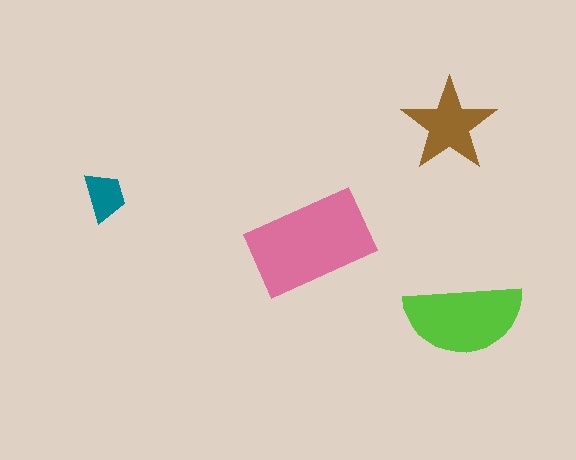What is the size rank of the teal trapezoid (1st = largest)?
4th.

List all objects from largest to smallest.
The pink rectangle, the lime semicircle, the brown star, the teal trapezoid.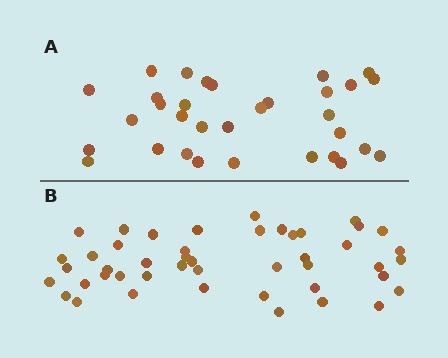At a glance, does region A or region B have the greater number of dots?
Region B (the bottom region) has more dots.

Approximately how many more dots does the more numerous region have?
Region B has approximately 15 more dots than region A.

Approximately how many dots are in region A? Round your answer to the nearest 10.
About 30 dots. (The exact count is 32, which rounds to 30.)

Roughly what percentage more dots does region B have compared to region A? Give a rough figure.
About 45% more.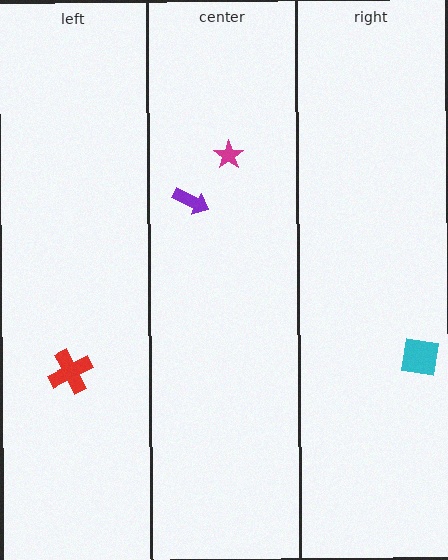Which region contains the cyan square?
The right region.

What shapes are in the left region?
The red cross.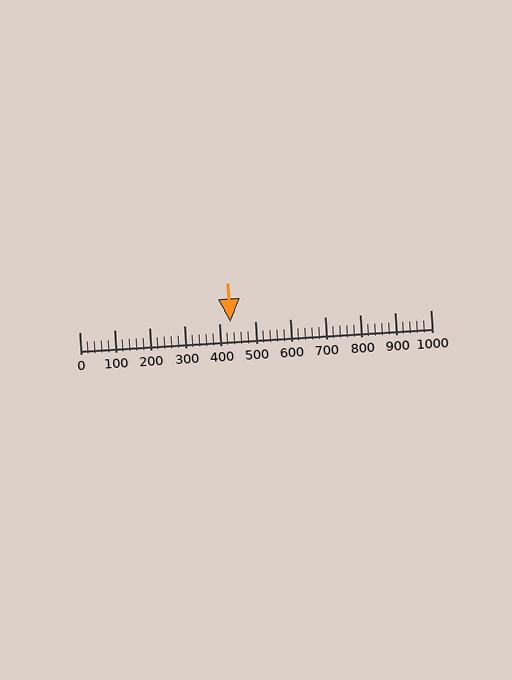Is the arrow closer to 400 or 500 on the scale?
The arrow is closer to 400.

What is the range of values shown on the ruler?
The ruler shows values from 0 to 1000.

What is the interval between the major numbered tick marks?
The major tick marks are spaced 100 units apart.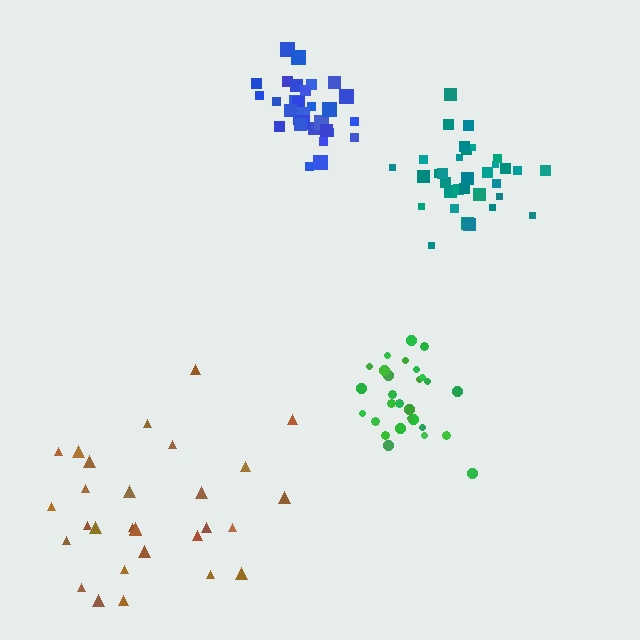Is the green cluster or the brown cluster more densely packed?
Green.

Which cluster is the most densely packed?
Blue.